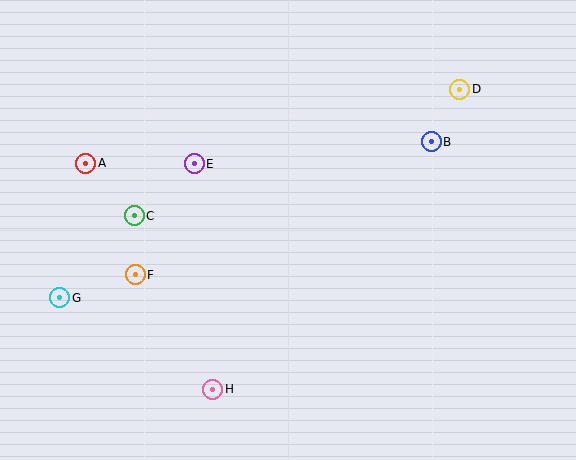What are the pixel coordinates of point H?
Point H is at (213, 389).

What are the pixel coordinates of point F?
Point F is at (135, 275).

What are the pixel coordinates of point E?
Point E is at (194, 164).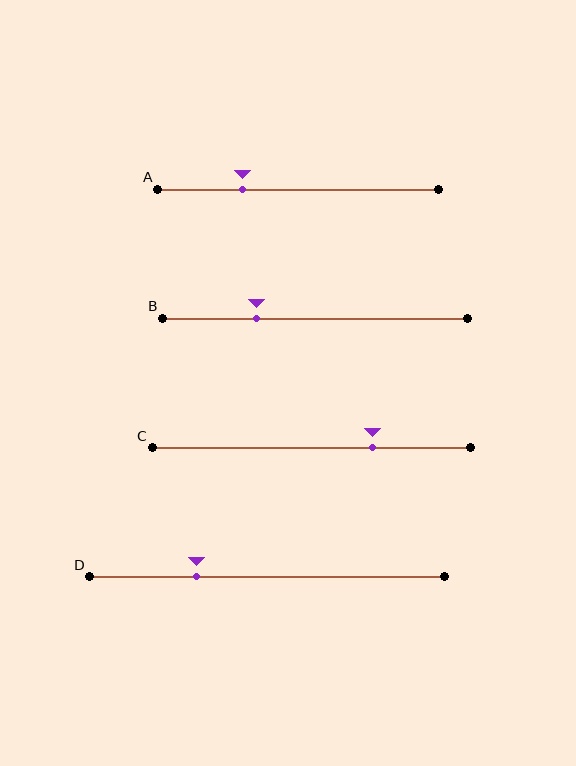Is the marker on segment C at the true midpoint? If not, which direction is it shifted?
No, the marker on segment C is shifted to the right by about 19% of the segment length.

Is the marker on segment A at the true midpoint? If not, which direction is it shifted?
No, the marker on segment A is shifted to the left by about 20% of the segment length.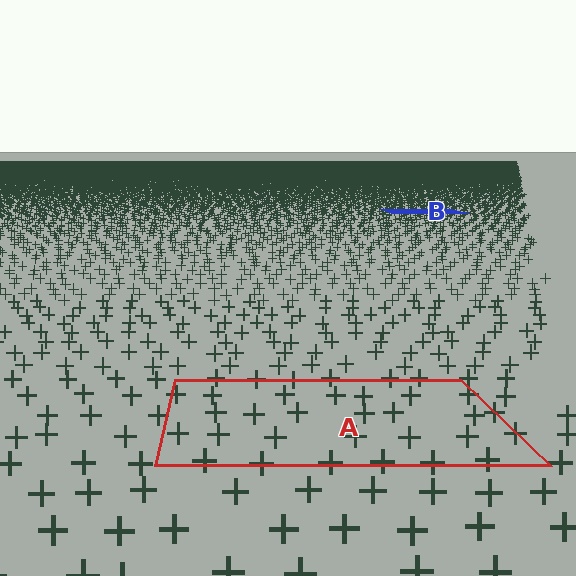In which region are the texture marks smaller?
The texture marks are smaller in region B, because it is farther away.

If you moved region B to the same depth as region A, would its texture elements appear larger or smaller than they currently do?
They would appear larger. At a closer depth, the same texture elements are projected at a bigger on-screen size.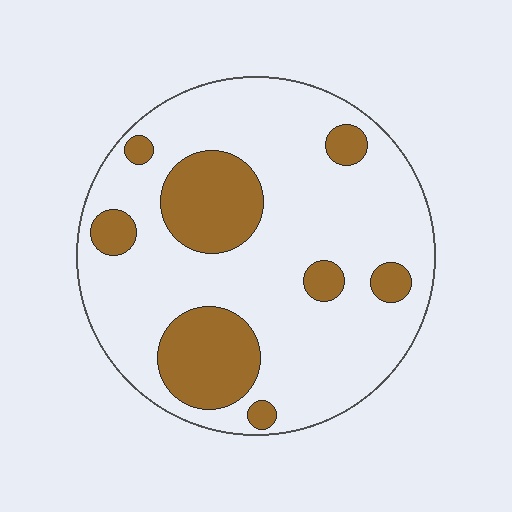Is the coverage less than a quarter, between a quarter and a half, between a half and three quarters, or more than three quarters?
Less than a quarter.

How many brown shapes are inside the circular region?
8.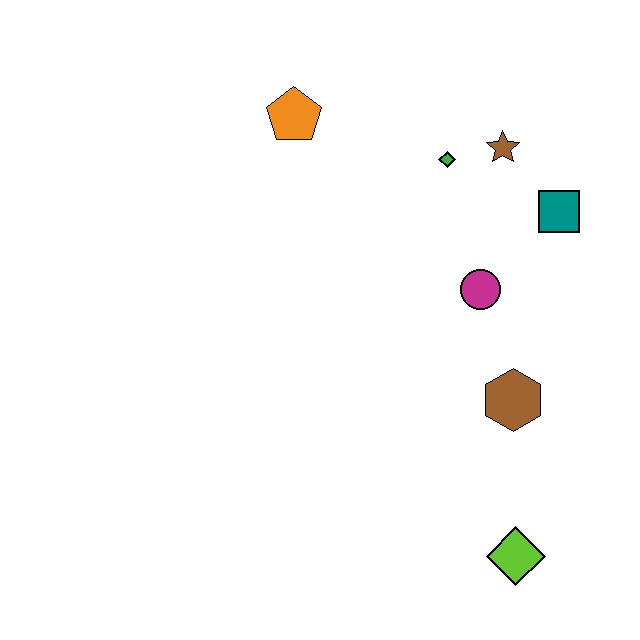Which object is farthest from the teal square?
The lime diamond is farthest from the teal square.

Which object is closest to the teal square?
The brown star is closest to the teal square.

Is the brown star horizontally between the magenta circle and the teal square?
Yes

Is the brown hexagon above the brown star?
No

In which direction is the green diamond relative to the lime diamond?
The green diamond is above the lime diamond.